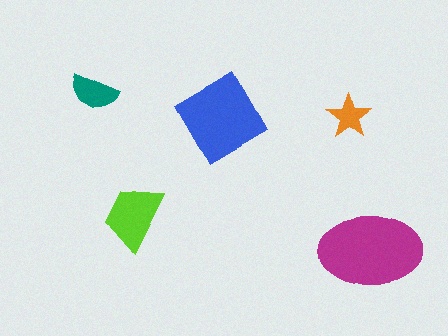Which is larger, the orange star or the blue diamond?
The blue diamond.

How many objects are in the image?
There are 5 objects in the image.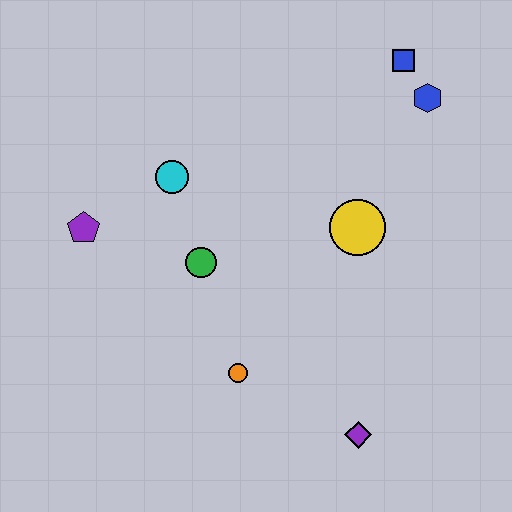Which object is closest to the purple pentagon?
The cyan circle is closest to the purple pentagon.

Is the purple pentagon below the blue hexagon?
Yes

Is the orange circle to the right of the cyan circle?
Yes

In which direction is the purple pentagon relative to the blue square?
The purple pentagon is to the left of the blue square.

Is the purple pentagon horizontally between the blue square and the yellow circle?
No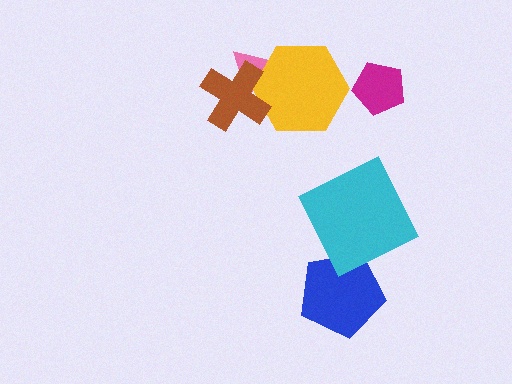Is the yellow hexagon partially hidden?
Yes, it is partially covered by another shape.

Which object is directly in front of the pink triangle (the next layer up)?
The yellow hexagon is directly in front of the pink triangle.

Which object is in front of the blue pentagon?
The cyan square is in front of the blue pentagon.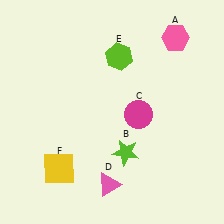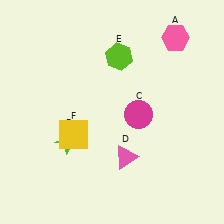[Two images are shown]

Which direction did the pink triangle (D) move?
The pink triangle (D) moved up.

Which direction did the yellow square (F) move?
The yellow square (F) moved up.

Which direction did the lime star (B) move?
The lime star (B) moved left.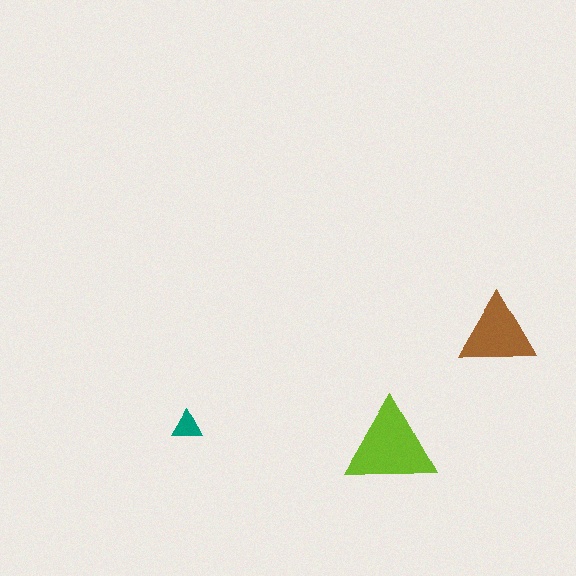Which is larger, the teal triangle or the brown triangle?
The brown one.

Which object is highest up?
The brown triangle is topmost.